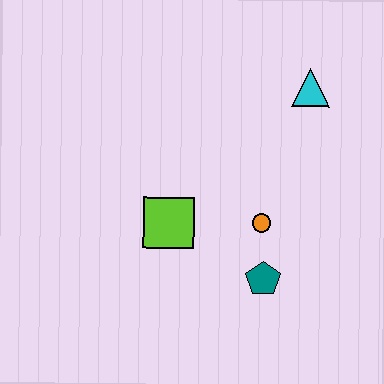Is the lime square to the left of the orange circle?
Yes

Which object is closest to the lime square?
The orange circle is closest to the lime square.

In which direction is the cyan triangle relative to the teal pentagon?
The cyan triangle is above the teal pentagon.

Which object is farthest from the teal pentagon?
The cyan triangle is farthest from the teal pentagon.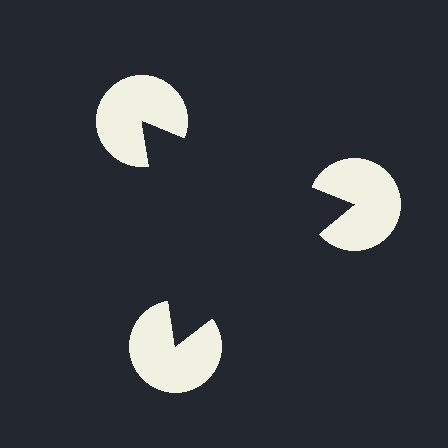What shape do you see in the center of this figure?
An illusory triangle — its edges are inferred from the aligned wedge cuts in the pac-man discs, not physically drawn.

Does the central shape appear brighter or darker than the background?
It typically appears slightly darker than the background, even though no actual brightness change is drawn.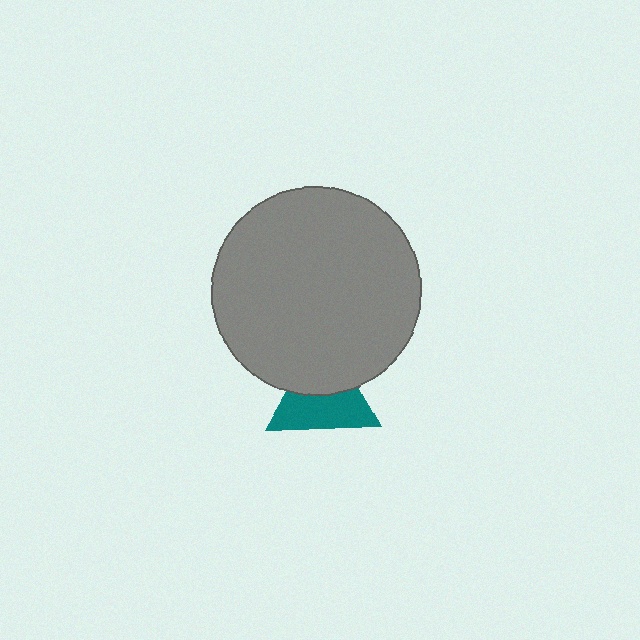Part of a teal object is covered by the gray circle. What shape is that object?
It is a triangle.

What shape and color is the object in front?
The object in front is a gray circle.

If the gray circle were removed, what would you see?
You would see the complete teal triangle.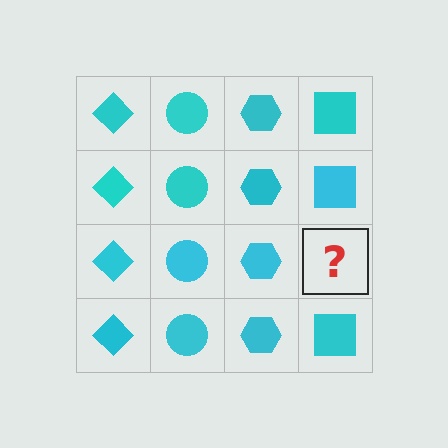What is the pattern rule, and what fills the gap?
The rule is that each column has a consistent shape. The gap should be filled with a cyan square.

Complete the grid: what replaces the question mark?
The question mark should be replaced with a cyan square.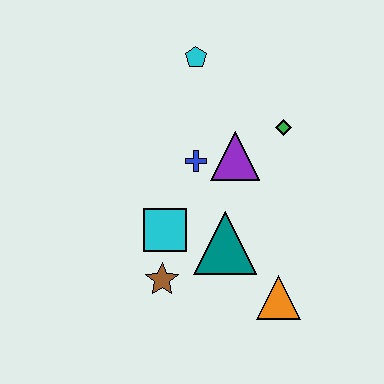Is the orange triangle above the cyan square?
No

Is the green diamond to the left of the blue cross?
No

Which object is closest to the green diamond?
The purple triangle is closest to the green diamond.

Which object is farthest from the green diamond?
The brown star is farthest from the green diamond.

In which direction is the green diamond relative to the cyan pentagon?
The green diamond is to the right of the cyan pentagon.